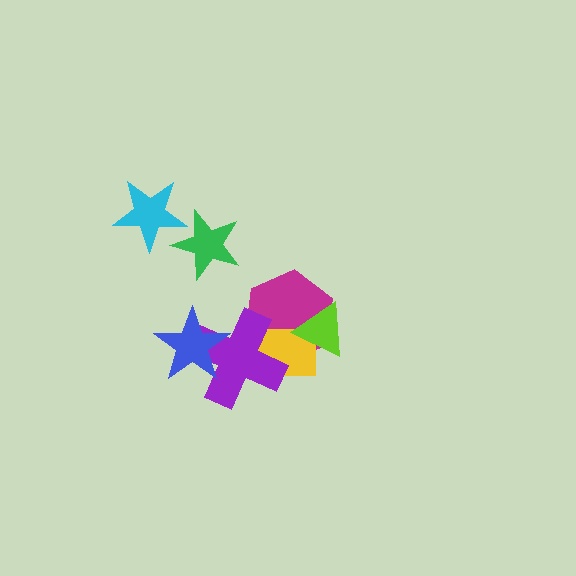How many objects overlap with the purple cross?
3 objects overlap with the purple cross.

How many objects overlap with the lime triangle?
2 objects overlap with the lime triangle.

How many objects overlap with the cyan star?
1 object overlaps with the cyan star.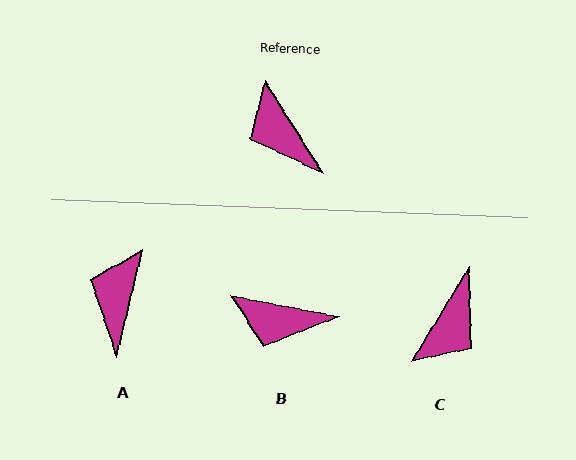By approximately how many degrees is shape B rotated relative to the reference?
Approximately 47 degrees counter-clockwise.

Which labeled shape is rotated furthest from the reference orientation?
C, about 116 degrees away.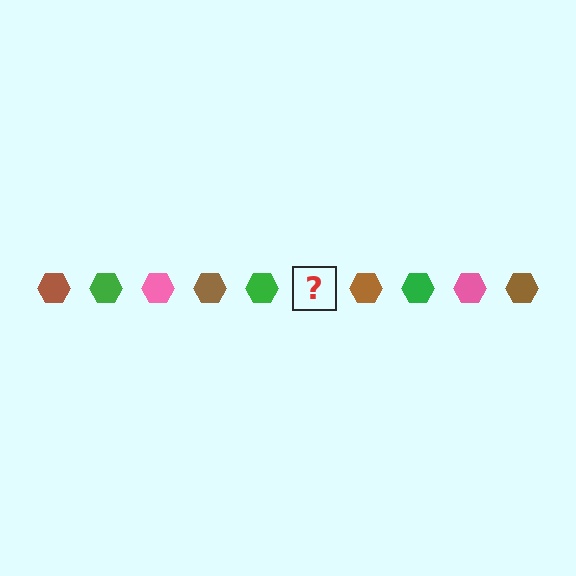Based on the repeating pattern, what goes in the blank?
The blank should be a pink hexagon.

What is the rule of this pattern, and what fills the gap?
The rule is that the pattern cycles through brown, green, pink hexagons. The gap should be filled with a pink hexagon.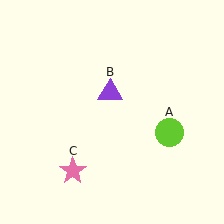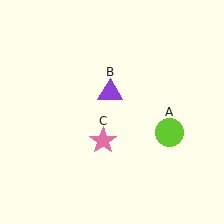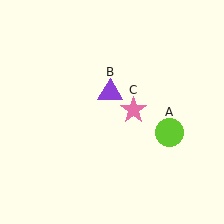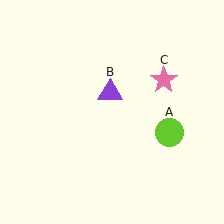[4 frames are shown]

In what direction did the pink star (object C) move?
The pink star (object C) moved up and to the right.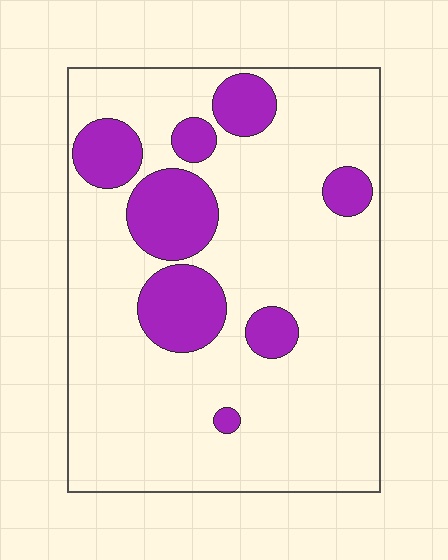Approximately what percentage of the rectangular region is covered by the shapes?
Approximately 20%.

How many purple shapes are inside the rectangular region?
8.